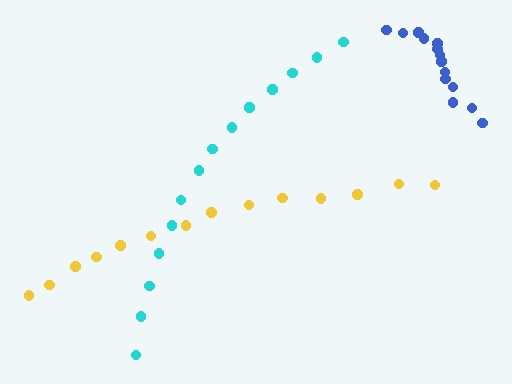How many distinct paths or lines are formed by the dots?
There are 3 distinct paths.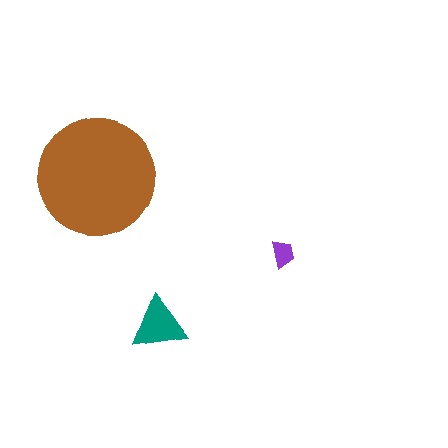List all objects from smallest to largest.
The purple trapezoid, the teal triangle, the brown circle.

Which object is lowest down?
The teal triangle is bottommost.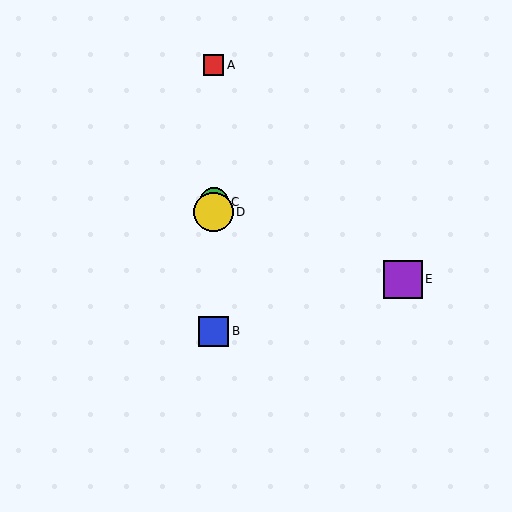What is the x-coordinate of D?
Object D is at x≈214.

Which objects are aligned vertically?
Objects A, B, C, D are aligned vertically.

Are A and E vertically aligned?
No, A is at x≈214 and E is at x≈403.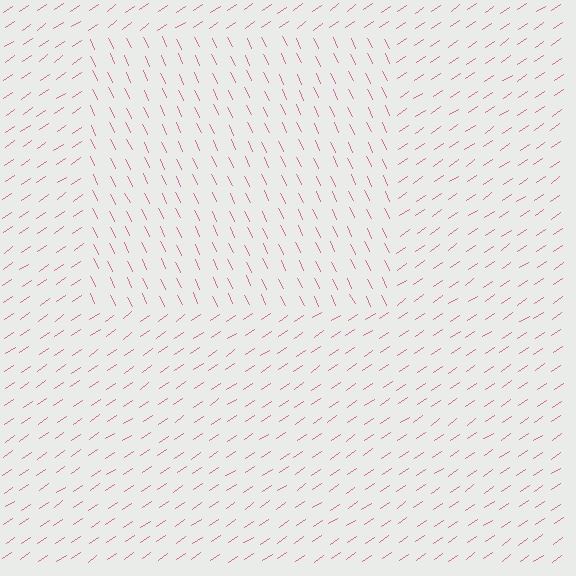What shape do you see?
I see a rectangle.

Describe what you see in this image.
The image is filled with small pink line segments. A rectangle region in the image has lines oriented differently from the surrounding lines, creating a visible texture boundary.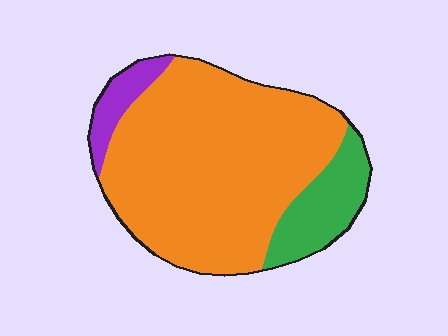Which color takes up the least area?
Purple, at roughly 5%.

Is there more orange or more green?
Orange.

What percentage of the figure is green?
Green takes up about one sixth (1/6) of the figure.